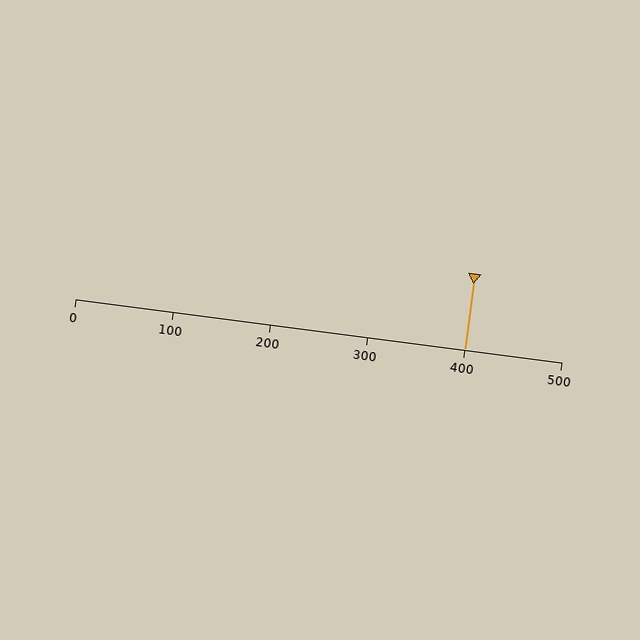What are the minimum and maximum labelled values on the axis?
The axis runs from 0 to 500.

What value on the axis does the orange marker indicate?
The marker indicates approximately 400.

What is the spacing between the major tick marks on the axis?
The major ticks are spaced 100 apart.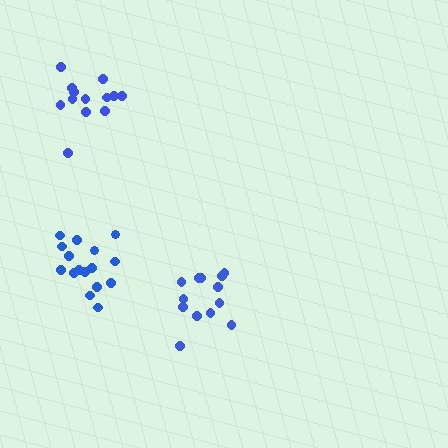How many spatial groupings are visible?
There are 3 spatial groupings.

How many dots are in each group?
Group 1: 16 dots, Group 2: 13 dots, Group 3: 13 dots (42 total).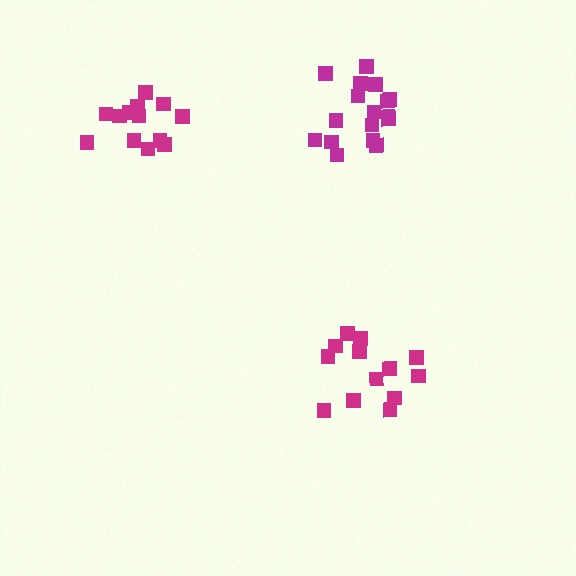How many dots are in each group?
Group 1: 13 dots, Group 2: 13 dots, Group 3: 17 dots (43 total).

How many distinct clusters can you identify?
There are 3 distinct clusters.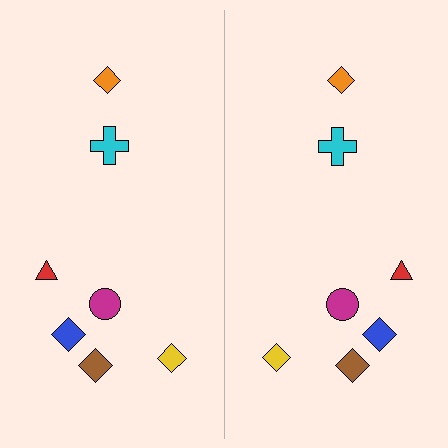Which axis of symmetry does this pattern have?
The pattern has a vertical axis of symmetry running through the center of the image.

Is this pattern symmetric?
Yes, this pattern has bilateral (reflection) symmetry.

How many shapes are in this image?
There are 14 shapes in this image.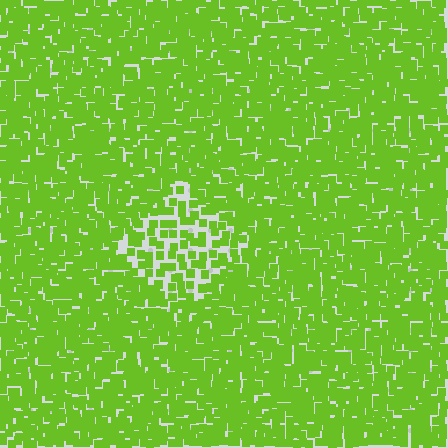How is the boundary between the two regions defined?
The boundary is defined by a change in element density (approximately 2.0x ratio). All elements are the same color, size, and shape.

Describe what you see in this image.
The image contains small lime elements arranged at two different densities. A diamond-shaped region is visible where the elements are less densely packed than the surrounding area.